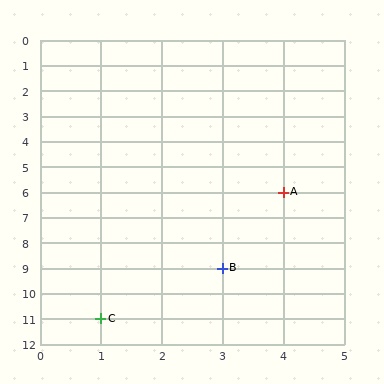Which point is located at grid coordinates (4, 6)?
Point A is at (4, 6).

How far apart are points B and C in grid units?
Points B and C are 2 columns and 2 rows apart (about 2.8 grid units diagonally).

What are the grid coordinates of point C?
Point C is at grid coordinates (1, 11).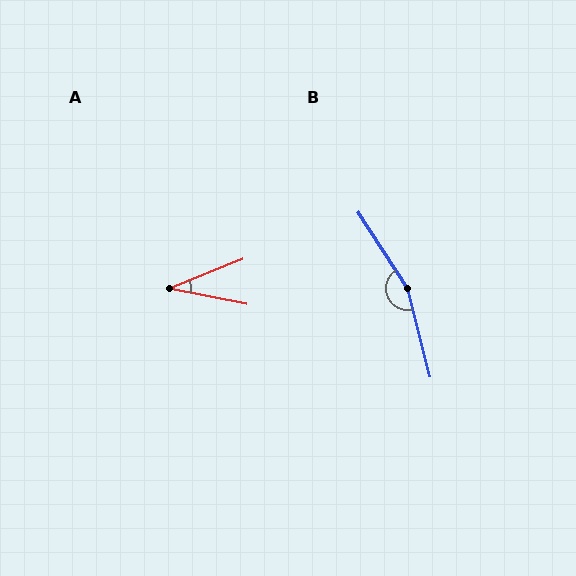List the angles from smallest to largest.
A (33°), B (161°).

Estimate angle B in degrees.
Approximately 161 degrees.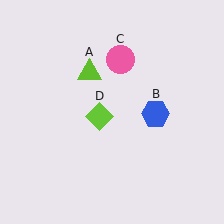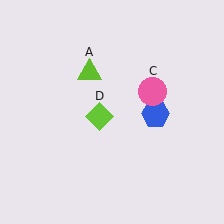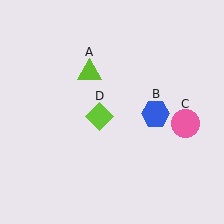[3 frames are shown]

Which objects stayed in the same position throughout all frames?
Lime triangle (object A) and blue hexagon (object B) and lime diamond (object D) remained stationary.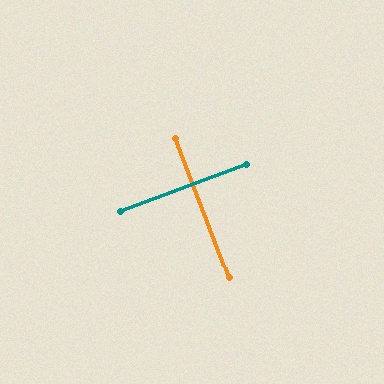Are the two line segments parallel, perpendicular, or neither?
Perpendicular — they meet at approximately 89°.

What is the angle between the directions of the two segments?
Approximately 89 degrees.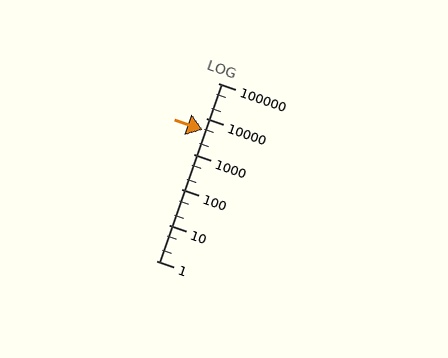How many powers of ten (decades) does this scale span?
The scale spans 5 decades, from 1 to 100000.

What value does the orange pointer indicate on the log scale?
The pointer indicates approximately 4700.